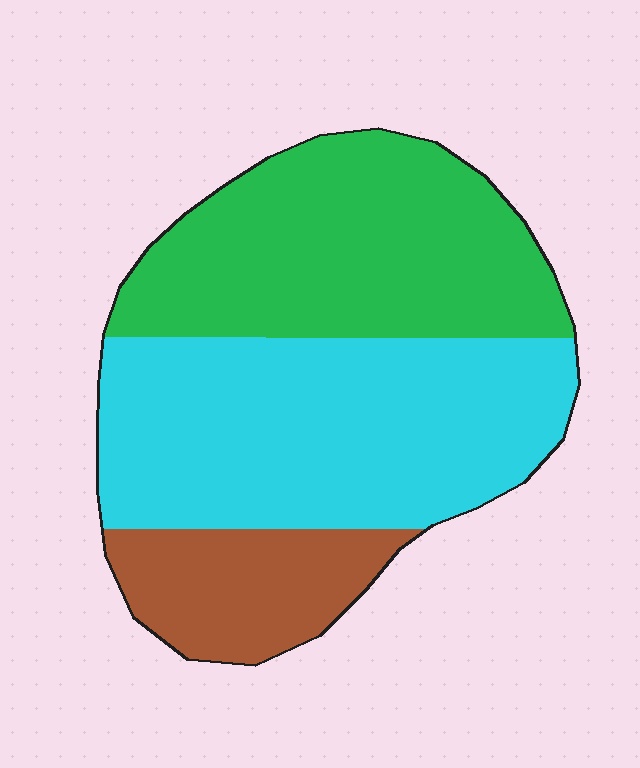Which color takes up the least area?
Brown, at roughly 15%.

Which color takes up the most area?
Cyan, at roughly 45%.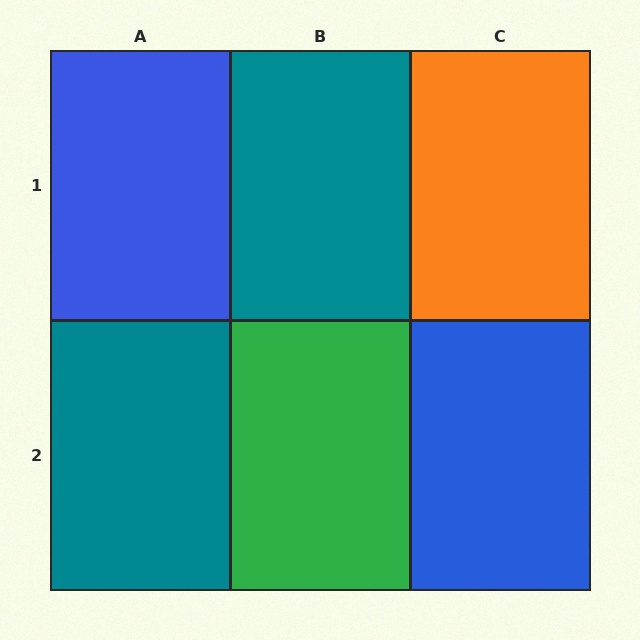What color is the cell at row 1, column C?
Orange.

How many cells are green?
1 cell is green.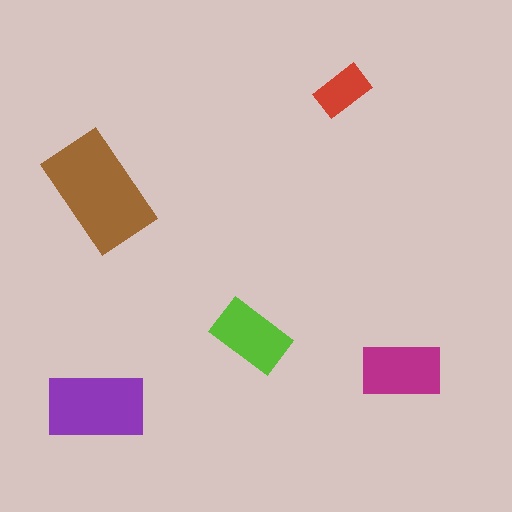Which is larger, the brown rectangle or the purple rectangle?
The brown one.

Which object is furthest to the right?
The magenta rectangle is rightmost.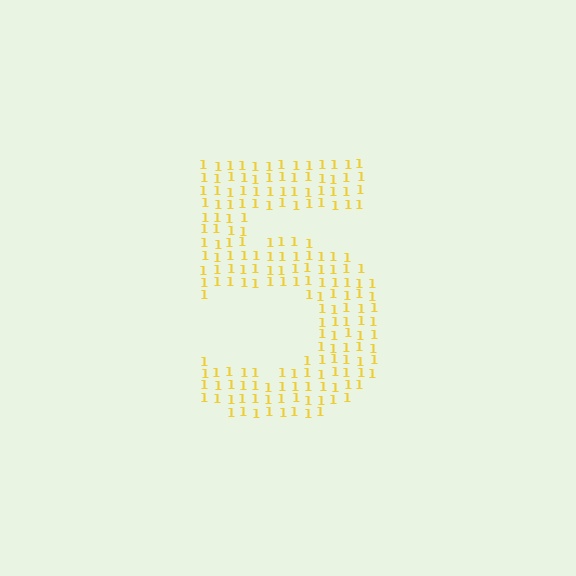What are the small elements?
The small elements are digit 1's.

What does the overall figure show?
The overall figure shows the digit 5.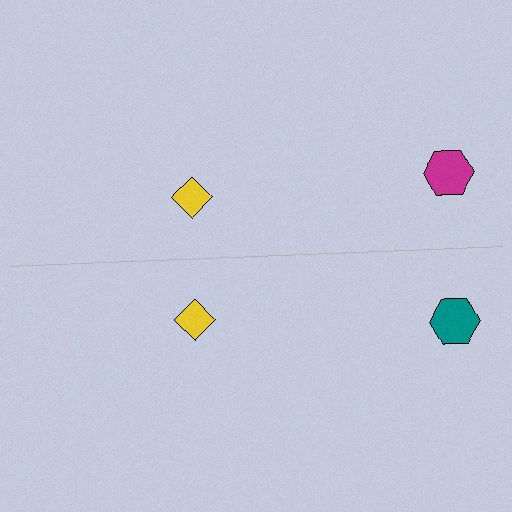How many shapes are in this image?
There are 4 shapes in this image.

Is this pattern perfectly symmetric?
No, the pattern is not perfectly symmetric. The teal hexagon on the bottom side breaks the symmetry — its mirror counterpart is magenta.